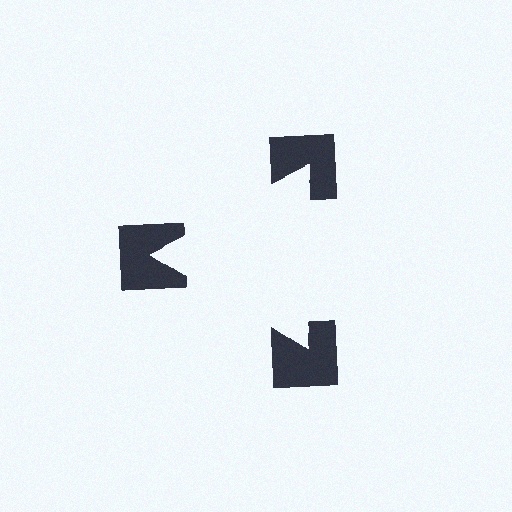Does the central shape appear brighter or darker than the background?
It typically appears slightly brighter than the background, even though no actual brightness change is drawn.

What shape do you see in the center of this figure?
An illusory triangle — its edges are inferred from the aligned wedge cuts in the notched squares, not physically drawn.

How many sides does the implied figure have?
3 sides.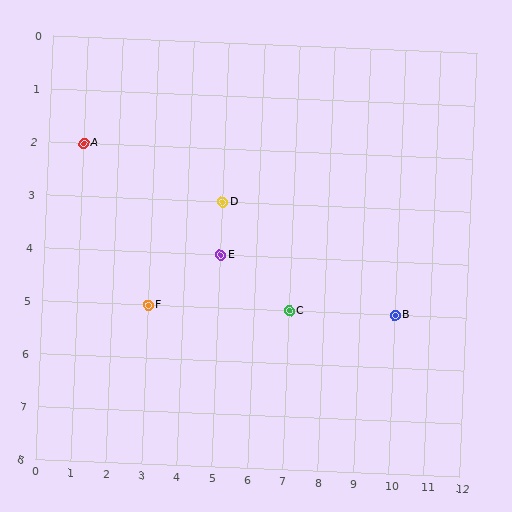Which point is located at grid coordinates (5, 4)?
Point E is at (5, 4).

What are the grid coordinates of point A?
Point A is at grid coordinates (1, 2).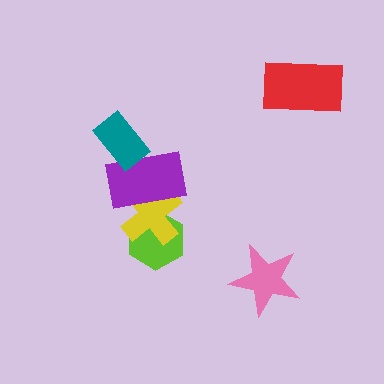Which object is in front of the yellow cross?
The purple rectangle is in front of the yellow cross.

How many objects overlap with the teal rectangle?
1 object overlaps with the teal rectangle.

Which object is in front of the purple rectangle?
The teal rectangle is in front of the purple rectangle.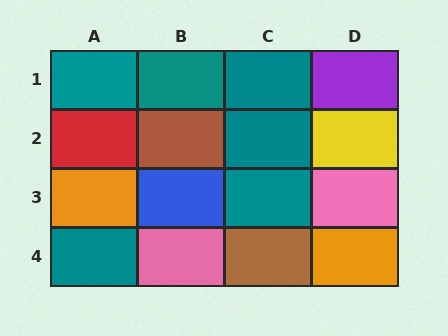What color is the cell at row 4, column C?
Brown.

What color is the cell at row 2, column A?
Red.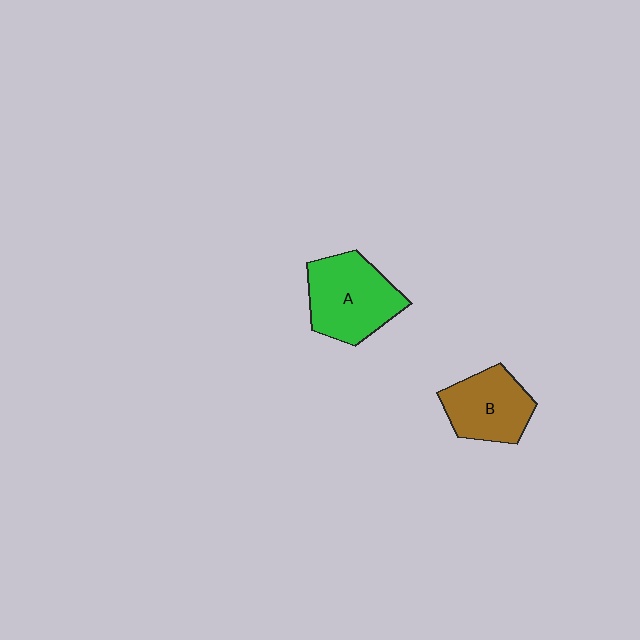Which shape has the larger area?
Shape A (green).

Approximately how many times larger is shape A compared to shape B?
Approximately 1.2 times.